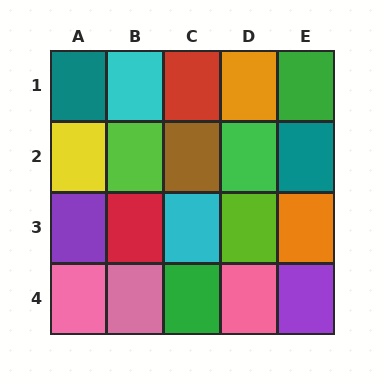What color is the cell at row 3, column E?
Orange.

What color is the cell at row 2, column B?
Lime.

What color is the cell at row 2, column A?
Yellow.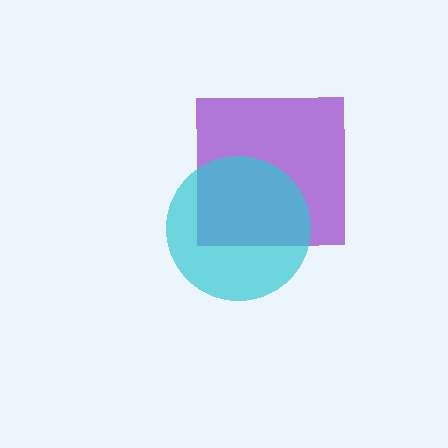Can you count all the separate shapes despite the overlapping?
Yes, there are 2 separate shapes.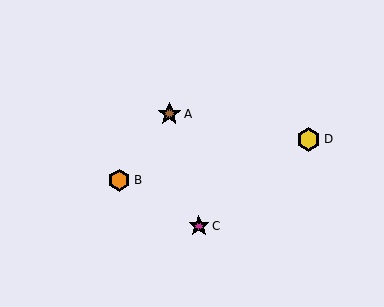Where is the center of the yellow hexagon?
The center of the yellow hexagon is at (309, 139).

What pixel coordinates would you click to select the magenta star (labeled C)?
Click at (199, 226) to select the magenta star C.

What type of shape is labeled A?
Shape A is a brown star.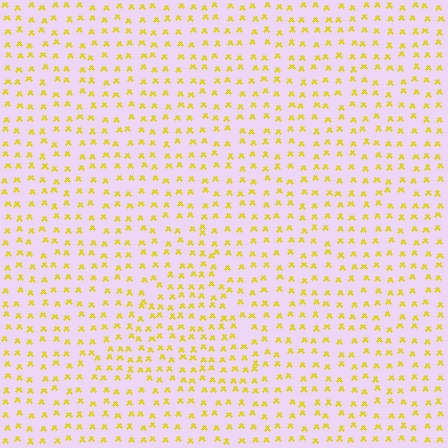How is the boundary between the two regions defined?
The boundary is defined by a change in element density (approximately 1.4x ratio). All elements are the same color, size, and shape.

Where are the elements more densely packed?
The elements are more densely packed inside the triangle boundary.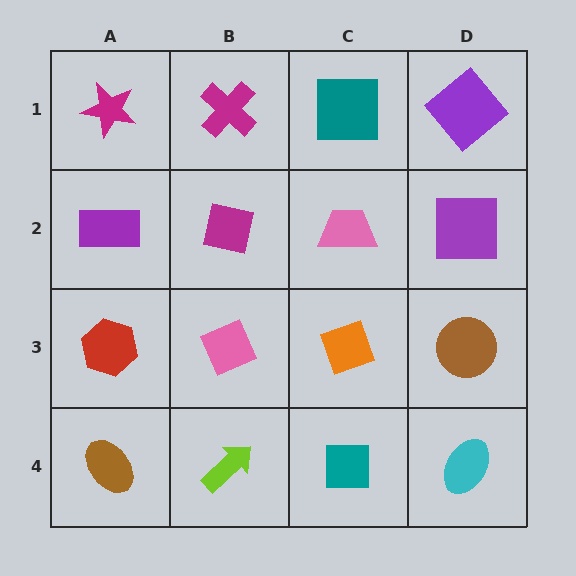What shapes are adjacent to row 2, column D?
A purple diamond (row 1, column D), a brown circle (row 3, column D), a pink trapezoid (row 2, column C).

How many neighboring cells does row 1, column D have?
2.